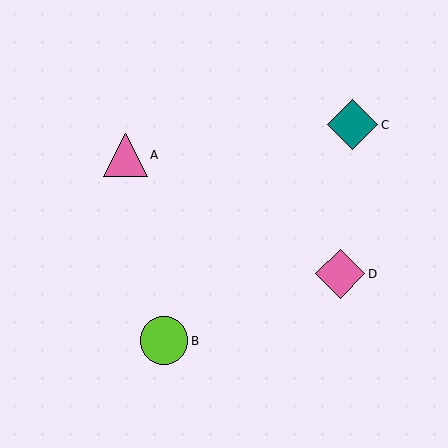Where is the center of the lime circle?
The center of the lime circle is at (164, 341).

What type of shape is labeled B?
Shape B is a lime circle.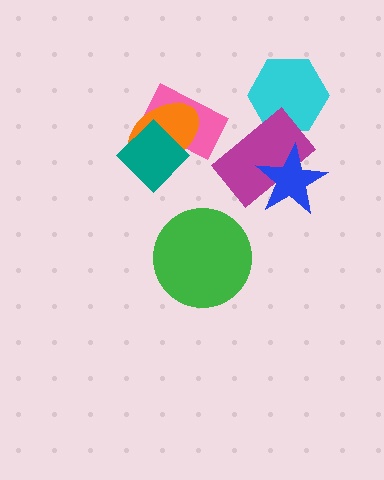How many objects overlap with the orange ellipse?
2 objects overlap with the orange ellipse.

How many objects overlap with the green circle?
0 objects overlap with the green circle.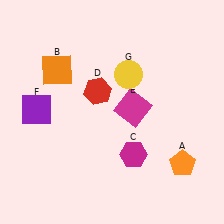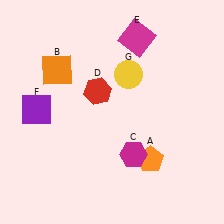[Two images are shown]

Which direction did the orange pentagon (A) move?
The orange pentagon (A) moved left.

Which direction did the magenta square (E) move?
The magenta square (E) moved up.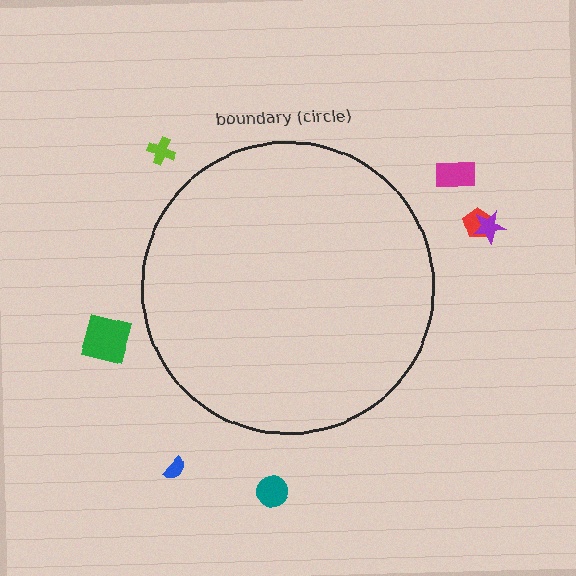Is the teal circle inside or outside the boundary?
Outside.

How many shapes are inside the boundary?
0 inside, 7 outside.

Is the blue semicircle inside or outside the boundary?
Outside.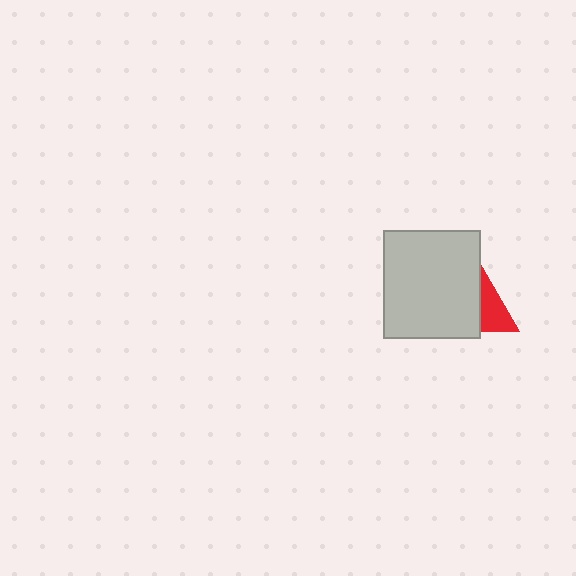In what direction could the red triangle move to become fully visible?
The red triangle could move right. That would shift it out from behind the light gray rectangle entirely.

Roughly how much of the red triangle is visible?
A small part of it is visible (roughly 37%).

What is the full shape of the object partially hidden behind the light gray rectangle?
The partially hidden object is a red triangle.